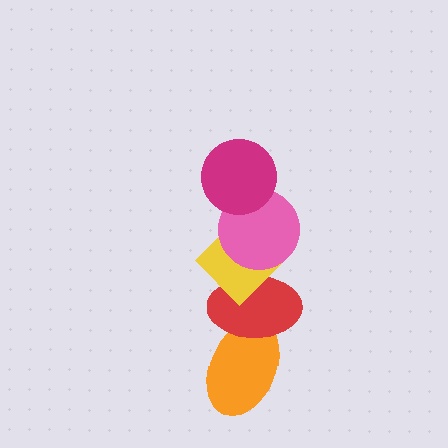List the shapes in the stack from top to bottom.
From top to bottom: the magenta circle, the pink circle, the yellow diamond, the red ellipse, the orange ellipse.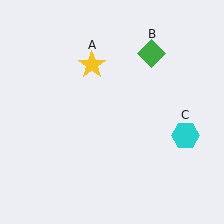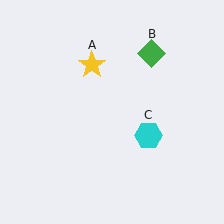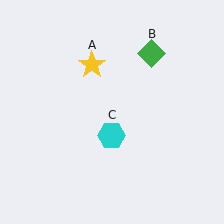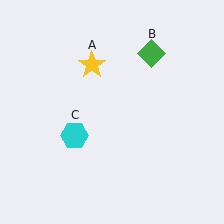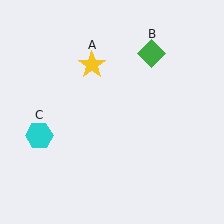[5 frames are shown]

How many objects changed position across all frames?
1 object changed position: cyan hexagon (object C).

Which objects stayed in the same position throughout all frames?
Yellow star (object A) and green diamond (object B) remained stationary.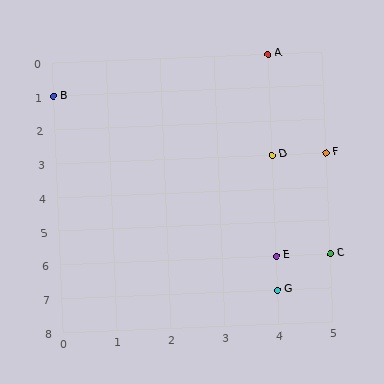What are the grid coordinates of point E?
Point E is at grid coordinates (4, 6).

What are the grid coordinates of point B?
Point B is at grid coordinates (0, 1).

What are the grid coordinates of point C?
Point C is at grid coordinates (5, 6).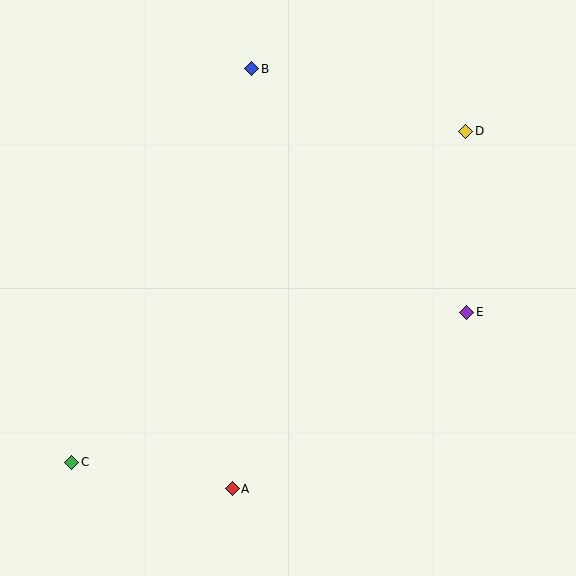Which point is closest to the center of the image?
Point E at (467, 312) is closest to the center.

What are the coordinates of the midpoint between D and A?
The midpoint between D and A is at (349, 310).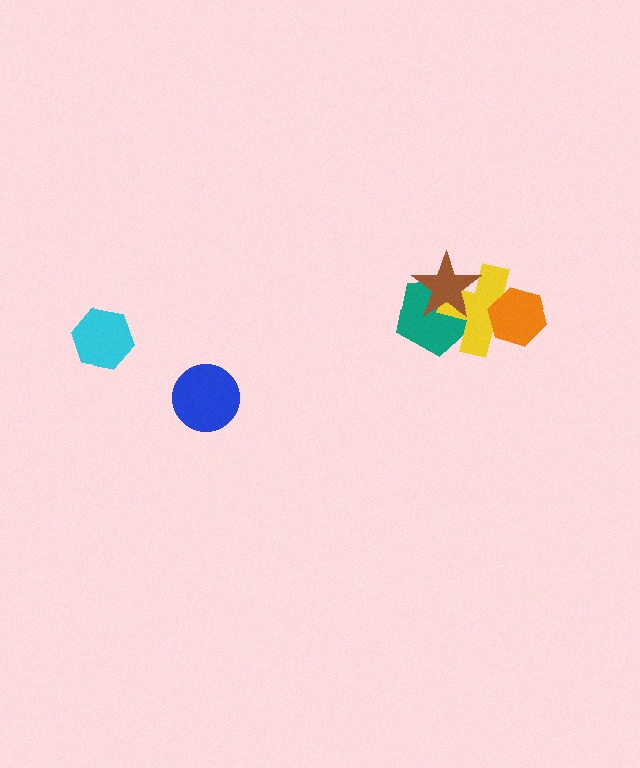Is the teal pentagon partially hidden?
Yes, it is partially covered by another shape.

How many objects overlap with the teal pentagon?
2 objects overlap with the teal pentagon.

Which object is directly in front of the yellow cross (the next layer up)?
The brown star is directly in front of the yellow cross.